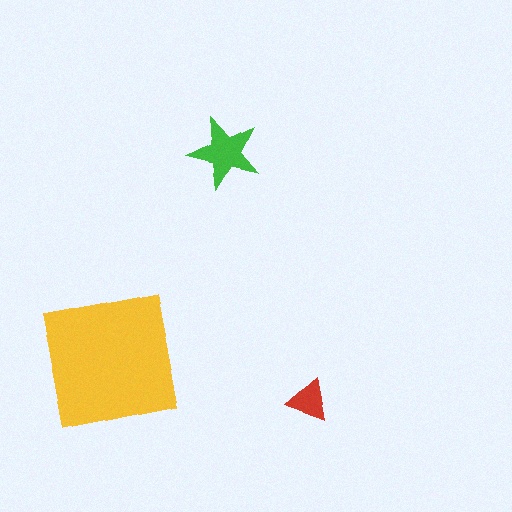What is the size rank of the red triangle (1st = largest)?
3rd.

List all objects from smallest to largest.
The red triangle, the green star, the yellow square.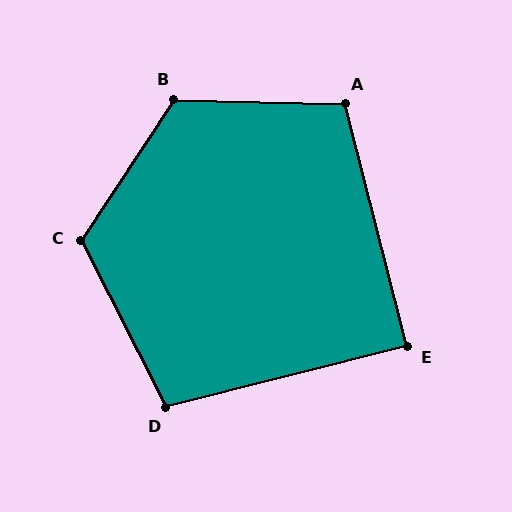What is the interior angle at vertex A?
Approximately 106 degrees (obtuse).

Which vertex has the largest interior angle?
B, at approximately 122 degrees.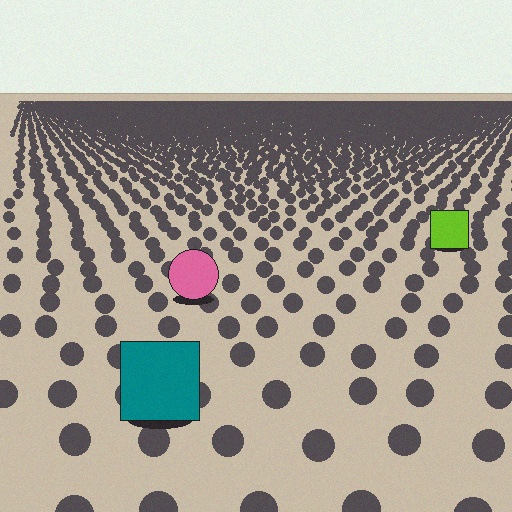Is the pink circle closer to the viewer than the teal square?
No. The teal square is closer — you can tell from the texture gradient: the ground texture is coarser near it.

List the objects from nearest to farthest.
From nearest to farthest: the teal square, the pink circle, the lime square.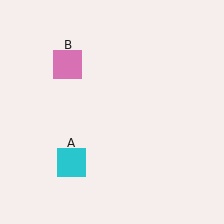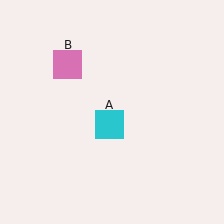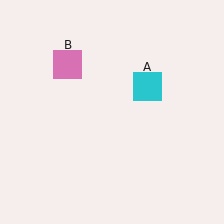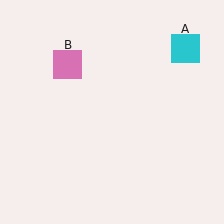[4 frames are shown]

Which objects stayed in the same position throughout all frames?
Pink square (object B) remained stationary.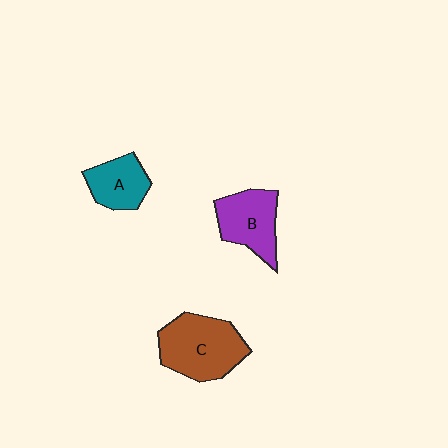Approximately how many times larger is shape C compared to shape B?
Approximately 1.3 times.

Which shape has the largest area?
Shape C (brown).